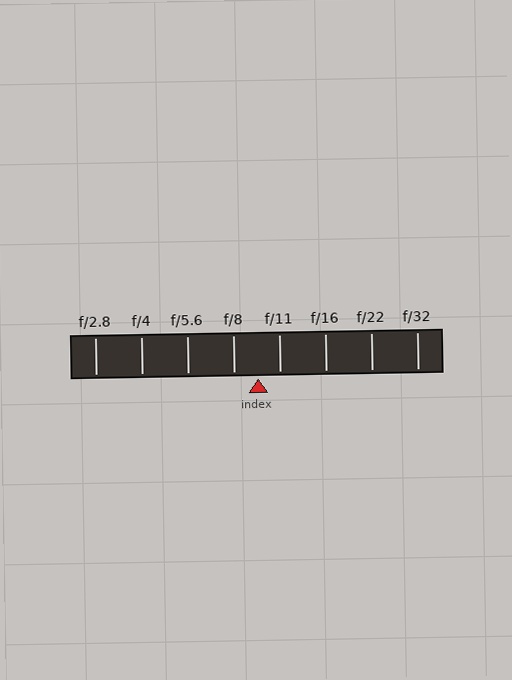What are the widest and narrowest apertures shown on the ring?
The widest aperture shown is f/2.8 and the narrowest is f/32.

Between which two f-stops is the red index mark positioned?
The index mark is between f/8 and f/11.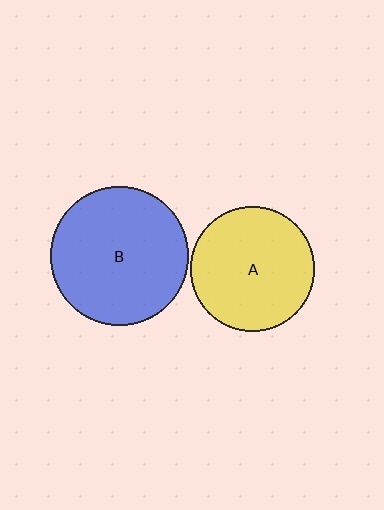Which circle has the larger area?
Circle B (blue).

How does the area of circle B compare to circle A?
Approximately 1.2 times.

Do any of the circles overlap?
No, none of the circles overlap.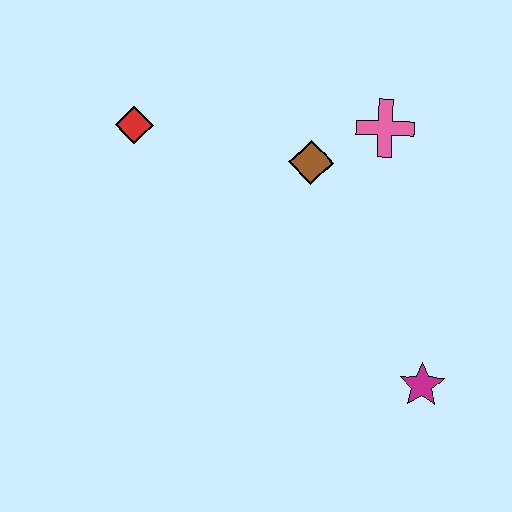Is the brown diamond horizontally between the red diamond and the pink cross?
Yes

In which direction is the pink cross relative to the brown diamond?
The pink cross is to the right of the brown diamond.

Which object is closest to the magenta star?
The brown diamond is closest to the magenta star.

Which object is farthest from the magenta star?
The red diamond is farthest from the magenta star.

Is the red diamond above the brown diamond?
Yes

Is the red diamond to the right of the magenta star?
No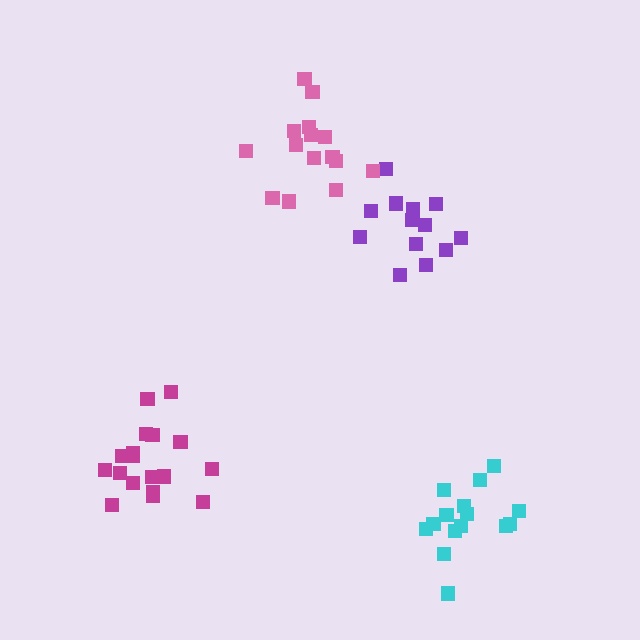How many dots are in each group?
Group 1: 18 dots, Group 2: 13 dots, Group 3: 15 dots, Group 4: 15 dots (61 total).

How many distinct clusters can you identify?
There are 4 distinct clusters.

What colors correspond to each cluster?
The clusters are colored: magenta, purple, pink, cyan.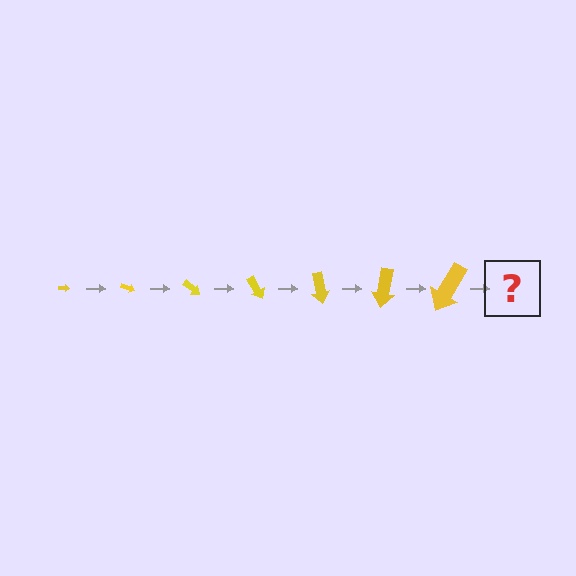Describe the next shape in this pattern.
It should be an arrow, larger than the previous one and rotated 140 degrees from the start.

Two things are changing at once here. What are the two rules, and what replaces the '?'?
The two rules are that the arrow grows larger each step and it rotates 20 degrees each step. The '?' should be an arrow, larger than the previous one and rotated 140 degrees from the start.